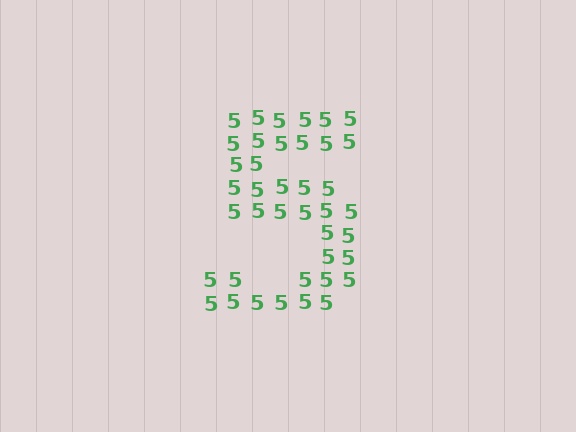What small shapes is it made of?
It is made of small digit 5's.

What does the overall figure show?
The overall figure shows the digit 5.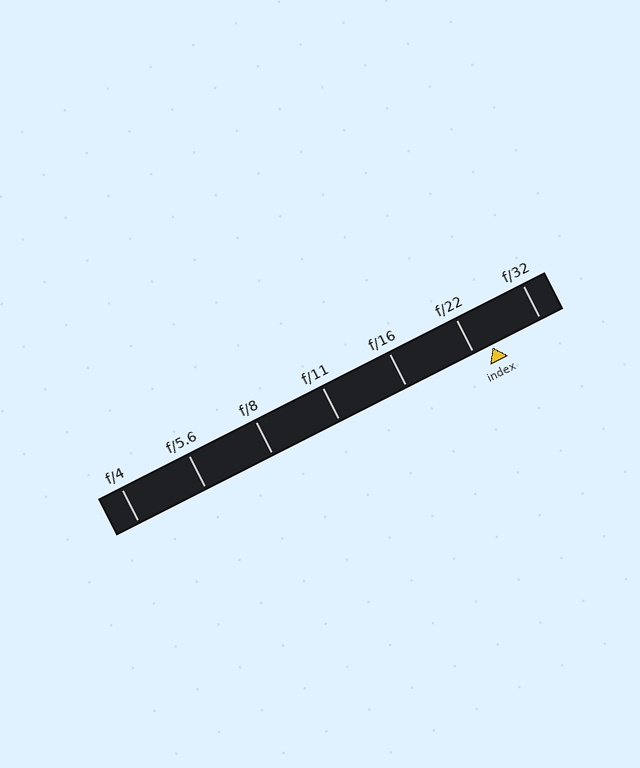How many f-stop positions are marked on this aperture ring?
There are 7 f-stop positions marked.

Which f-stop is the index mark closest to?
The index mark is closest to f/22.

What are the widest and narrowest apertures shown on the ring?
The widest aperture shown is f/4 and the narrowest is f/32.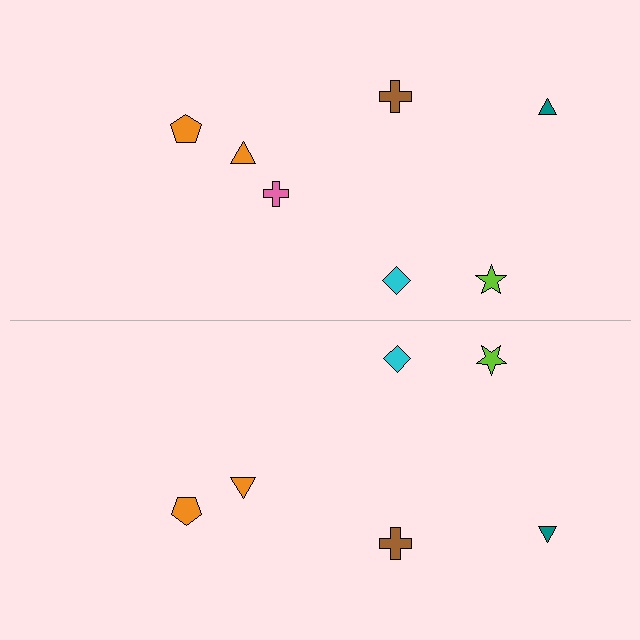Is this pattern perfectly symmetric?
No, the pattern is not perfectly symmetric. A pink cross is missing from the bottom side.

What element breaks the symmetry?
A pink cross is missing from the bottom side.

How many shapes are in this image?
There are 13 shapes in this image.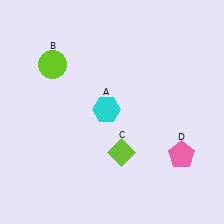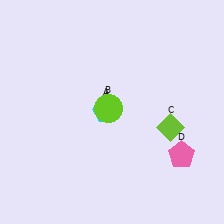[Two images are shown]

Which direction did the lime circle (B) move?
The lime circle (B) moved right.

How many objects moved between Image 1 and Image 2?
2 objects moved between the two images.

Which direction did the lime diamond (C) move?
The lime diamond (C) moved right.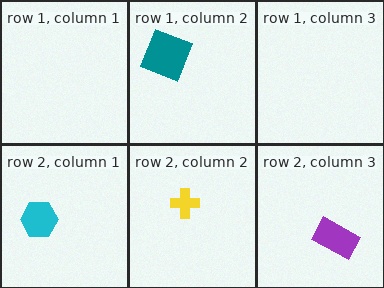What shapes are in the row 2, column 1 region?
The cyan hexagon.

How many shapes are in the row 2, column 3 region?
1.